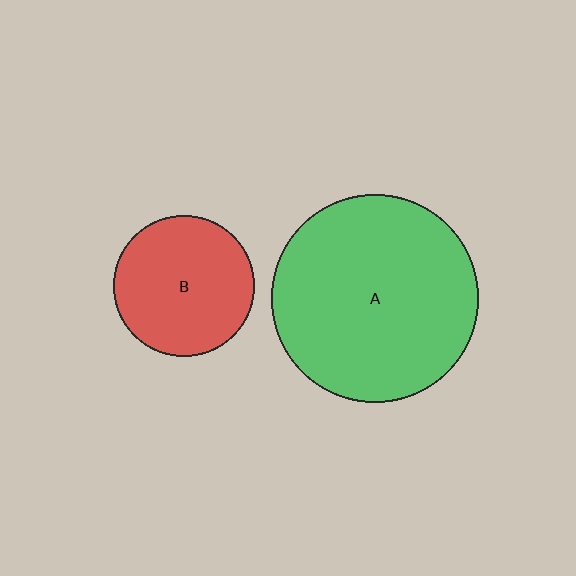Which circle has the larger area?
Circle A (green).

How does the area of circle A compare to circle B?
Approximately 2.2 times.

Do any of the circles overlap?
No, none of the circles overlap.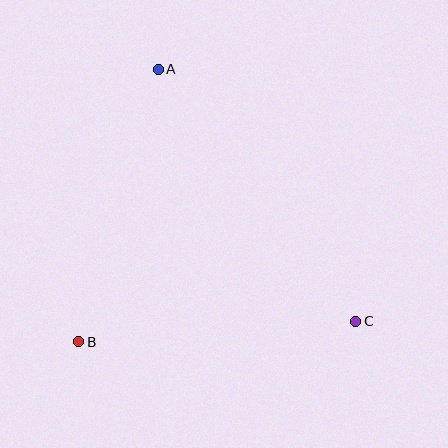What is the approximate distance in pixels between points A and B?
The distance between A and B is approximately 284 pixels.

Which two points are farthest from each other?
Points A and C are farthest from each other.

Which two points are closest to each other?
Points B and C are closest to each other.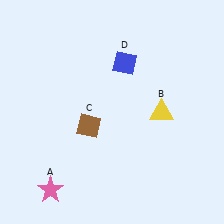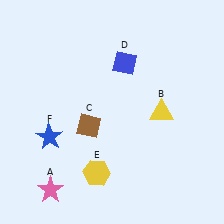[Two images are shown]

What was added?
A yellow hexagon (E), a blue star (F) were added in Image 2.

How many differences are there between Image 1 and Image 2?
There are 2 differences between the two images.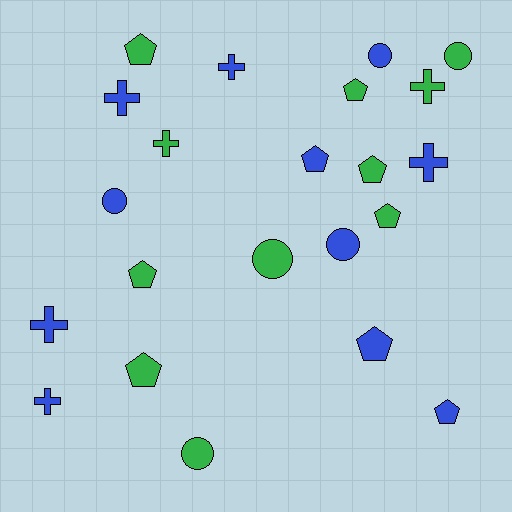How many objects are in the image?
There are 22 objects.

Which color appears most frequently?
Green, with 11 objects.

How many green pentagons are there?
There are 6 green pentagons.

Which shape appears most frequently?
Pentagon, with 9 objects.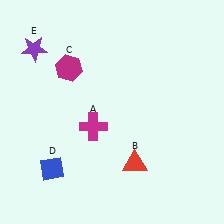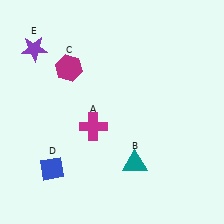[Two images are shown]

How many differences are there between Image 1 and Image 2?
There is 1 difference between the two images.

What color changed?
The triangle (B) changed from red in Image 1 to teal in Image 2.